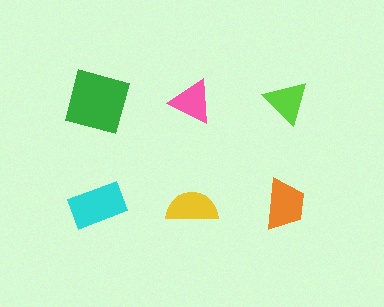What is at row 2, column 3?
An orange trapezoid.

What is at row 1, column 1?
A green square.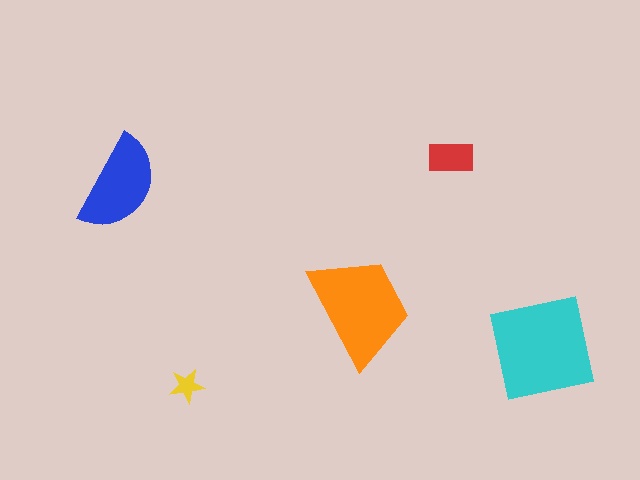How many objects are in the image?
There are 5 objects in the image.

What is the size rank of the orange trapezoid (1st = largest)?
2nd.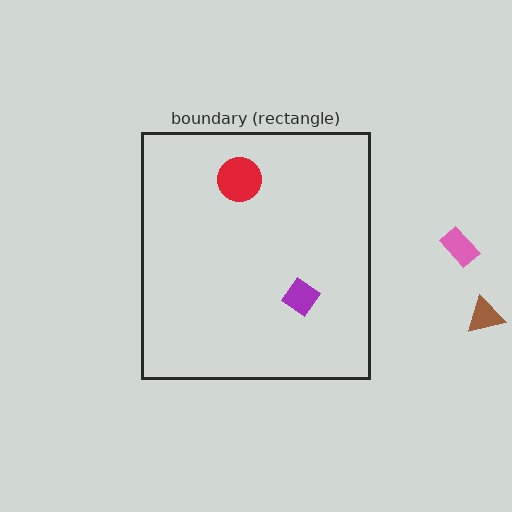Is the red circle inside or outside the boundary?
Inside.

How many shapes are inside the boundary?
2 inside, 2 outside.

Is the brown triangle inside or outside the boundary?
Outside.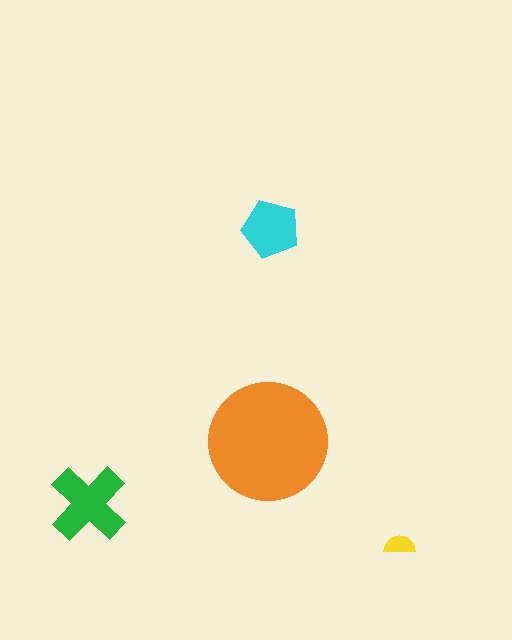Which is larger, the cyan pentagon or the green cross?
The green cross.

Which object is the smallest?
The yellow semicircle.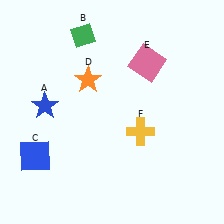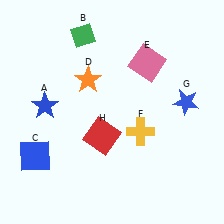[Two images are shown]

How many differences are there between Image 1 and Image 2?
There are 2 differences between the two images.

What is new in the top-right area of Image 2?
A blue star (G) was added in the top-right area of Image 2.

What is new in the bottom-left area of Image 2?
A red square (H) was added in the bottom-left area of Image 2.